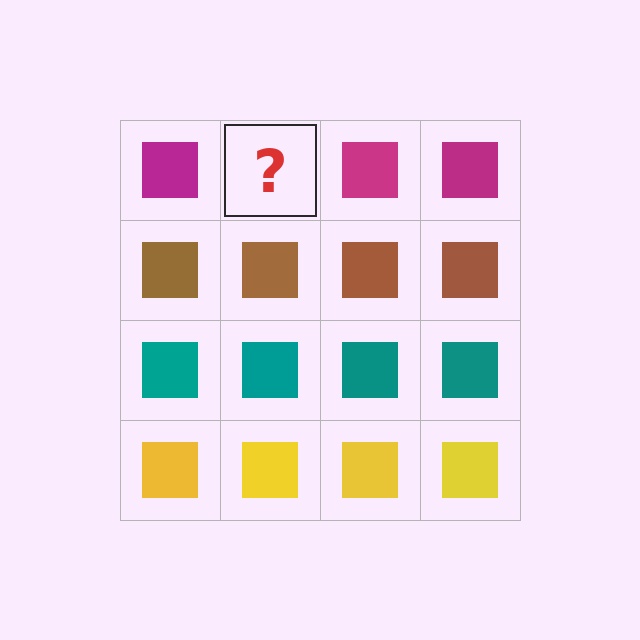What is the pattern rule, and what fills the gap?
The rule is that each row has a consistent color. The gap should be filled with a magenta square.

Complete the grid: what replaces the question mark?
The question mark should be replaced with a magenta square.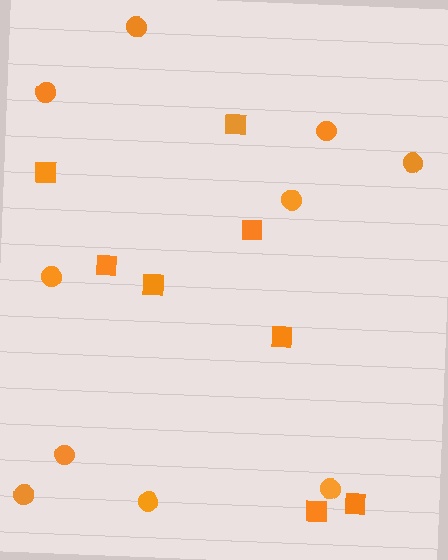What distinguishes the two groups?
There are 2 groups: one group of squares (8) and one group of circles (10).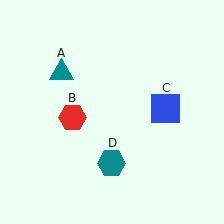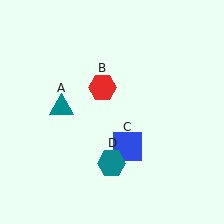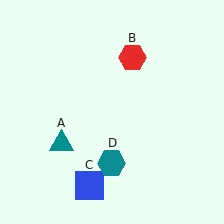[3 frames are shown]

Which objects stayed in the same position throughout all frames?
Teal hexagon (object D) remained stationary.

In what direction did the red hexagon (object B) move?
The red hexagon (object B) moved up and to the right.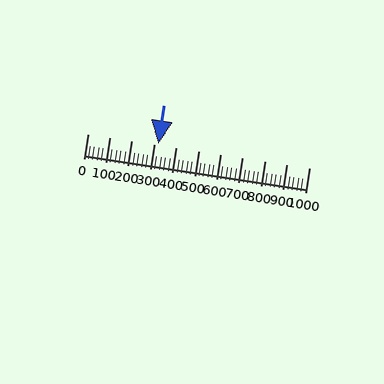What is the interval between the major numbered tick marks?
The major tick marks are spaced 100 units apart.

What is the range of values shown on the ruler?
The ruler shows values from 0 to 1000.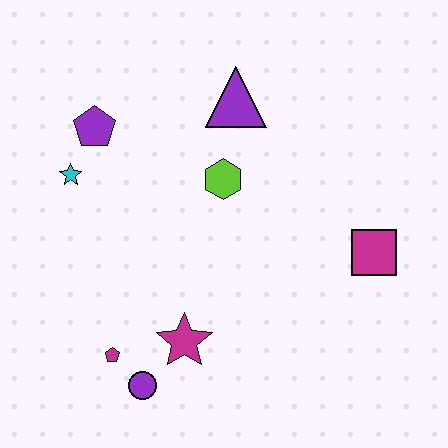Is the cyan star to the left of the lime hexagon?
Yes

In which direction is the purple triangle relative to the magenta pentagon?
The purple triangle is above the magenta pentagon.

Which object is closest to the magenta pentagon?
The purple circle is closest to the magenta pentagon.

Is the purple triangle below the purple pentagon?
No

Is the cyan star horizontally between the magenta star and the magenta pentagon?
No